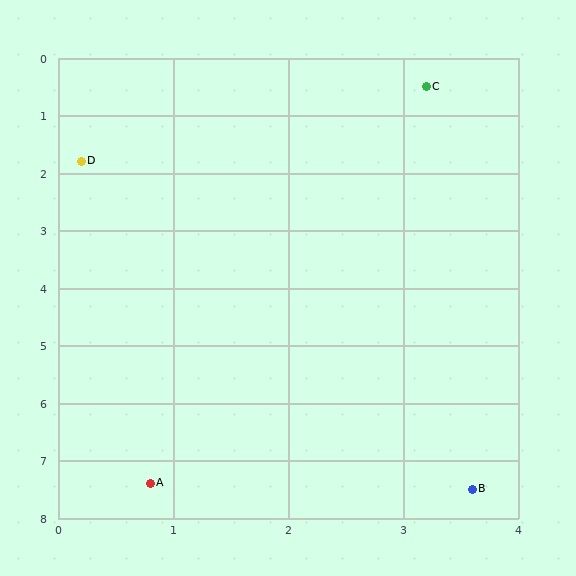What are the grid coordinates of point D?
Point D is at approximately (0.2, 1.8).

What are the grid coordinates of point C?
Point C is at approximately (3.2, 0.5).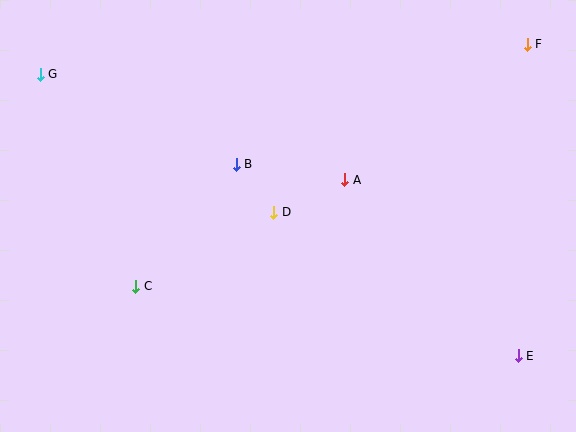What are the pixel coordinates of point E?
Point E is at (518, 356).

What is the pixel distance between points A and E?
The distance between A and E is 247 pixels.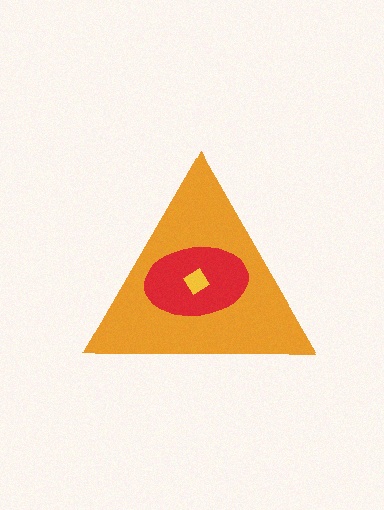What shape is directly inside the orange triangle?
The red ellipse.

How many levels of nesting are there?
3.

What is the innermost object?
The yellow diamond.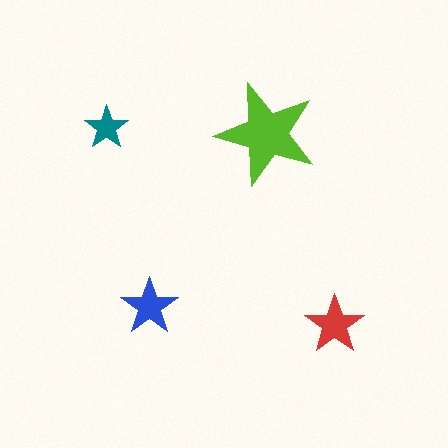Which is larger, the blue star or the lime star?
The lime one.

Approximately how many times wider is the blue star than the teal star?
About 1.5 times wider.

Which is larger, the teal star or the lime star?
The lime one.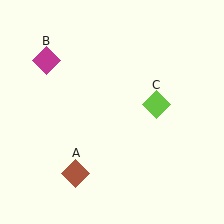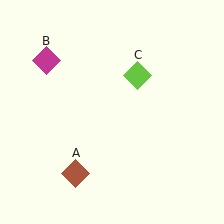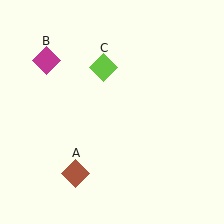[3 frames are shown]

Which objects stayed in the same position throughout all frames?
Brown diamond (object A) and magenta diamond (object B) remained stationary.